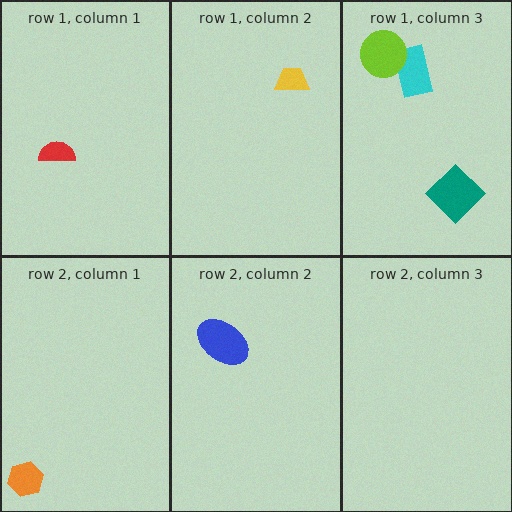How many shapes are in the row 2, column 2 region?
1.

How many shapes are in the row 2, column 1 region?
1.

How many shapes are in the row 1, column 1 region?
1.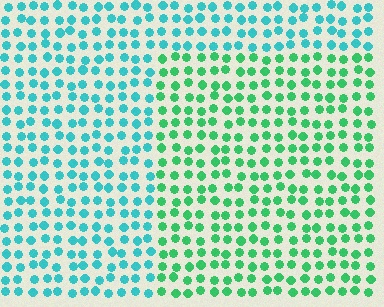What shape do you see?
I see a rectangle.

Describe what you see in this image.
The image is filled with small cyan elements in a uniform arrangement. A rectangle-shaped region is visible where the elements are tinted to a slightly different hue, forming a subtle color boundary.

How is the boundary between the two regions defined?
The boundary is defined purely by a slight shift in hue (about 40 degrees). Spacing, size, and orientation are identical on both sides.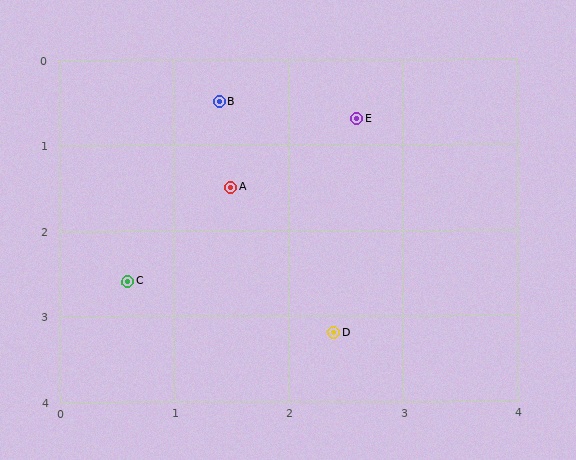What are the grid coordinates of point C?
Point C is at approximately (0.6, 2.6).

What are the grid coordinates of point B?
Point B is at approximately (1.4, 0.5).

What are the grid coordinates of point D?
Point D is at approximately (2.4, 3.2).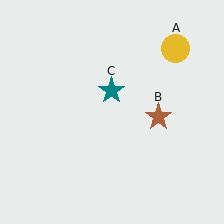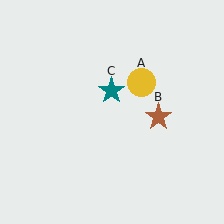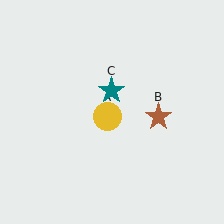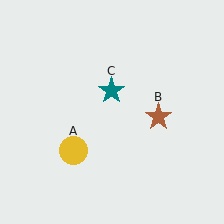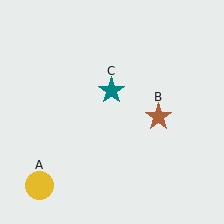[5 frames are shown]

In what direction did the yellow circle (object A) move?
The yellow circle (object A) moved down and to the left.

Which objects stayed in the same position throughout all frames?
Brown star (object B) and teal star (object C) remained stationary.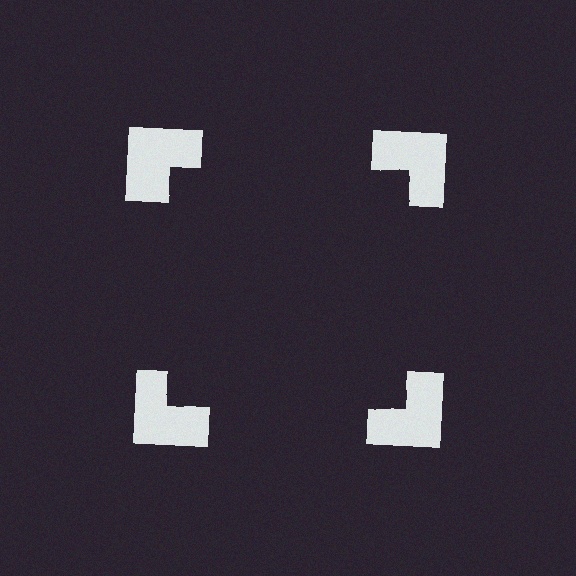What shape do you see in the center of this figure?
An illusory square — its edges are inferred from the aligned wedge cuts in the notched squares, not physically drawn.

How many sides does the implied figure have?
4 sides.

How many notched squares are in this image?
There are 4 — one at each vertex of the illusory square.